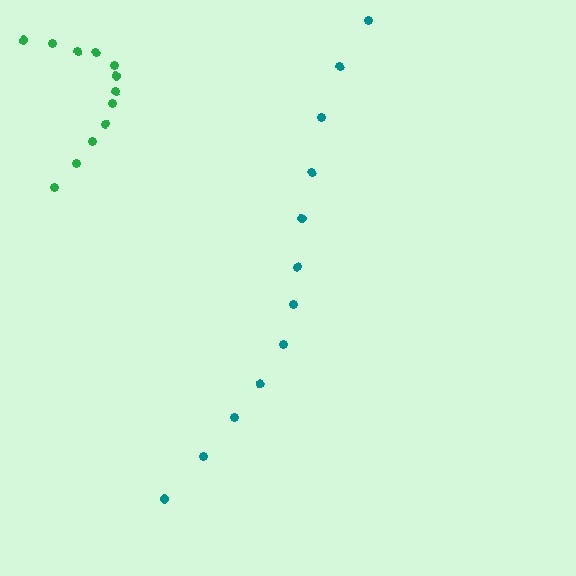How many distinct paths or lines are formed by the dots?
There are 2 distinct paths.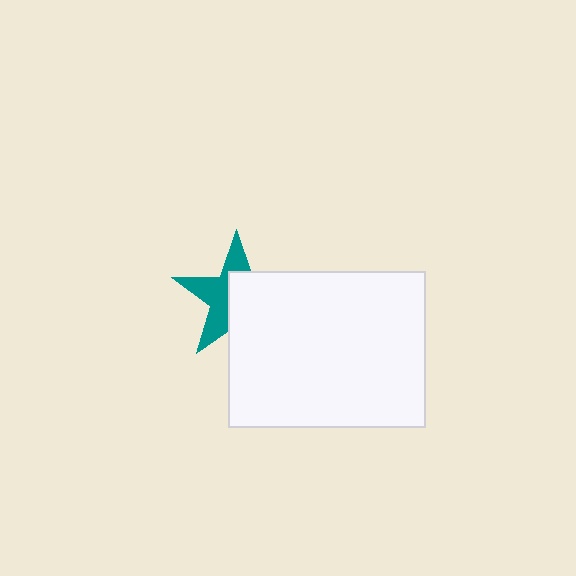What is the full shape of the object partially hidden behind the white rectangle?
The partially hidden object is a teal star.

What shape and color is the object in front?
The object in front is a white rectangle.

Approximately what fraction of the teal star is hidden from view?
Roughly 54% of the teal star is hidden behind the white rectangle.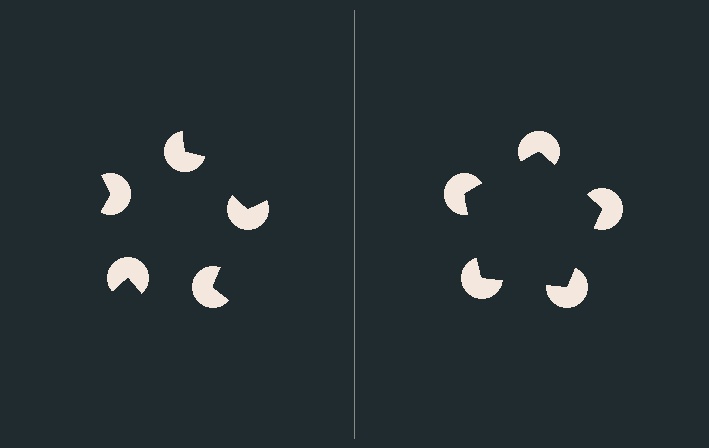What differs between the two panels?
The pac-man discs are positioned identically on both sides; only the wedge orientations differ. On the right they align to a pentagon; on the left they are misaligned.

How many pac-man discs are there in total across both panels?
10 — 5 on each side.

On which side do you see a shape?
An illusory pentagon appears on the right side. On the left side the wedge cuts are rotated, so no coherent shape forms.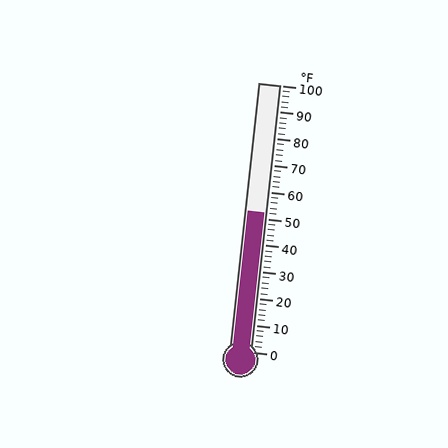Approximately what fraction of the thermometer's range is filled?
The thermometer is filled to approximately 50% of its range.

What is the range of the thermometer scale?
The thermometer scale ranges from 0°F to 100°F.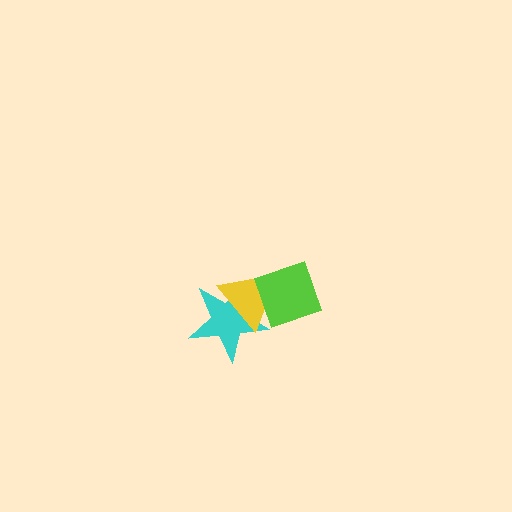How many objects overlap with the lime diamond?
2 objects overlap with the lime diamond.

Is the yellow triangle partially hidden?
Yes, it is partially covered by another shape.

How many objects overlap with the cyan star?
2 objects overlap with the cyan star.